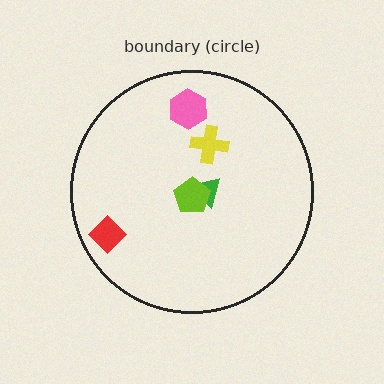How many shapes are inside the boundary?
5 inside, 0 outside.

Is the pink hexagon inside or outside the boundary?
Inside.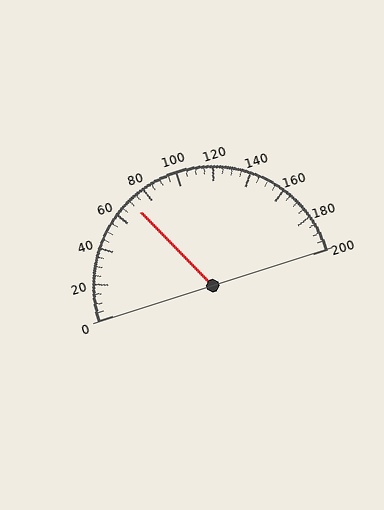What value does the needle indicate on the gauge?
The needle indicates approximately 70.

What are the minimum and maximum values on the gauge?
The gauge ranges from 0 to 200.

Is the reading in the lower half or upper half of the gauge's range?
The reading is in the lower half of the range (0 to 200).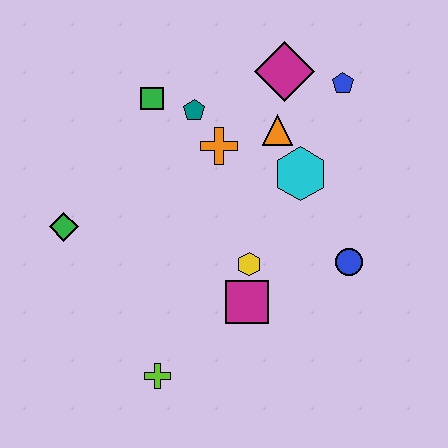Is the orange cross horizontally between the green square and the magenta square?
Yes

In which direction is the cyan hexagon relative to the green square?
The cyan hexagon is to the right of the green square.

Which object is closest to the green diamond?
The green square is closest to the green diamond.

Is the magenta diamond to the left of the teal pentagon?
No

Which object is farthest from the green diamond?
The blue pentagon is farthest from the green diamond.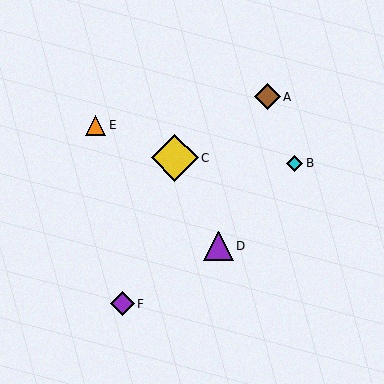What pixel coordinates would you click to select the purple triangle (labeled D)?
Click at (218, 246) to select the purple triangle D.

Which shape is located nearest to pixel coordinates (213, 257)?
The purple triangle (labeled D) at (218, 246) is nearest to that location.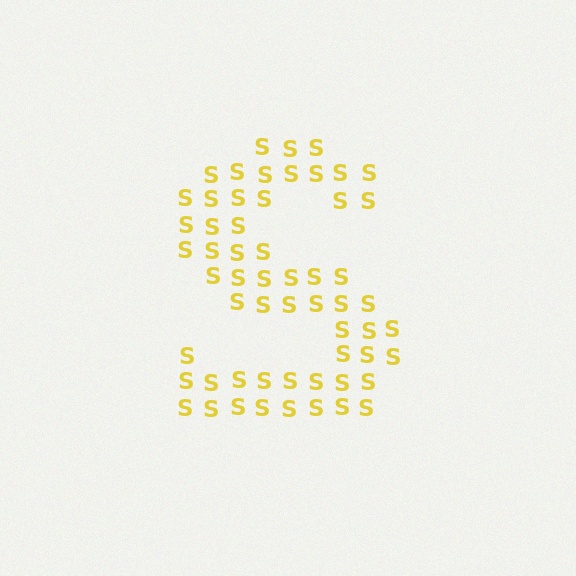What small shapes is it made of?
It is made of small letter S's.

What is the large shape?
The large shape is the letter S.